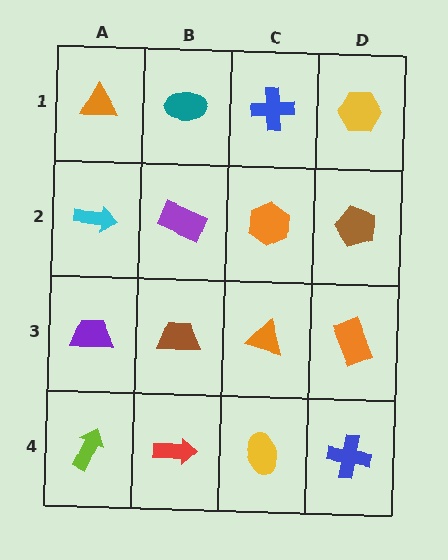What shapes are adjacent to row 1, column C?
An orange hexagon (row 2, column C), a teal ellipse (row 1, column B), a yellow hexagon (row 1, column D).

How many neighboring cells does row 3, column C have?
4.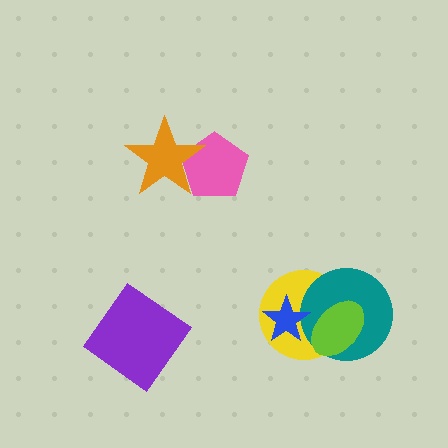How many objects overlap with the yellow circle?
3 objects overlap with the yellow circle.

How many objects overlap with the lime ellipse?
2 objects overlap with the lime ellipse.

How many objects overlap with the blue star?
2 objects overlap with the blue star.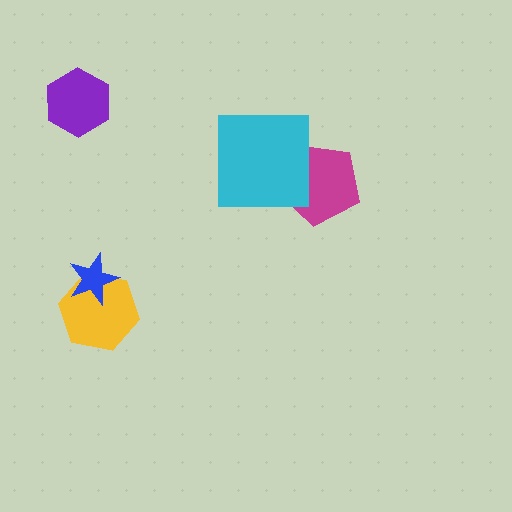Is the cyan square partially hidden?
No, no other shape covers it.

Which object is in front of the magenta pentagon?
The cyan square is in front of the magenta pentagon.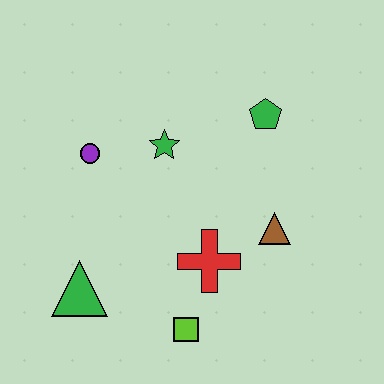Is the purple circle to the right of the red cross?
No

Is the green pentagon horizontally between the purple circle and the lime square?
No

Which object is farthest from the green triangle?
The green pentagon is farthest from the green triangle.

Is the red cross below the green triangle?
No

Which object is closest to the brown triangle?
The red cross is closest to the brown triangle.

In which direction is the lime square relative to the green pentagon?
The lime square is below the green pentagon.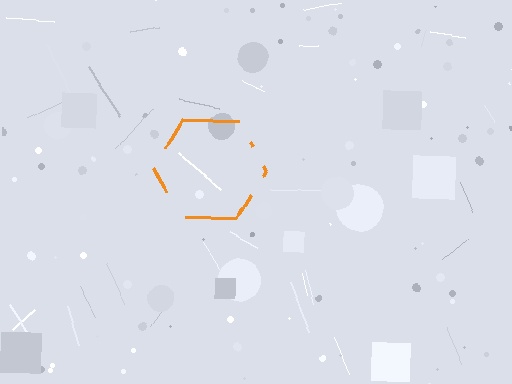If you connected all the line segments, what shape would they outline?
They would outline a hexagon.